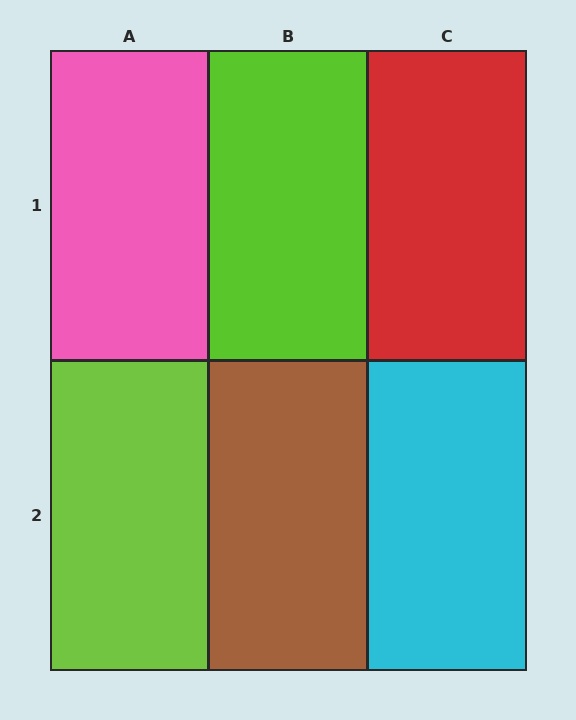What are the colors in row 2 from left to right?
Lime, brown, cyan.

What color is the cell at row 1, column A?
Pink.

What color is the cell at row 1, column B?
Lime.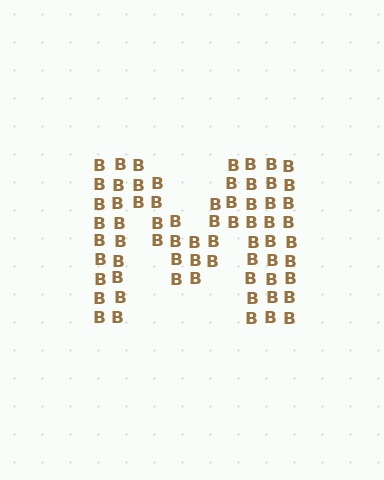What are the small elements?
The small elements are letter B's.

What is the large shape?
The large shape is the letter M.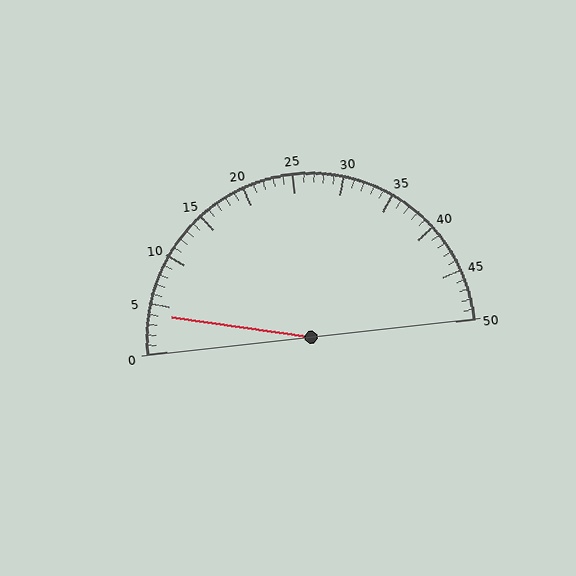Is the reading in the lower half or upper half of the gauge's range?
The reading is in the lower half of the range (0 to 50).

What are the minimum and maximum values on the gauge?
The gauge ranges from 0 to 50.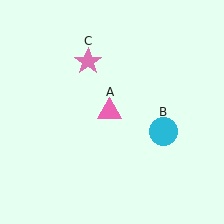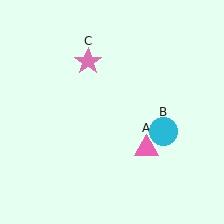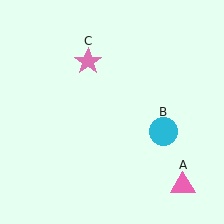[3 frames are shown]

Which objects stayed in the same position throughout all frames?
Cyan circle (object B) and pink star (object C) remained stationary.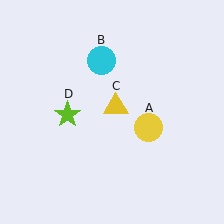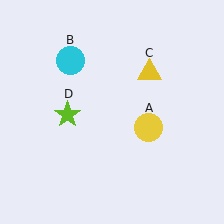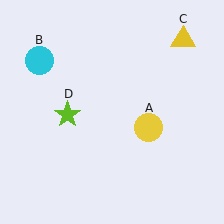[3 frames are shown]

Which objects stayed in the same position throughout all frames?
Yellow circle (object A) and lime star (object D) remained stationary.